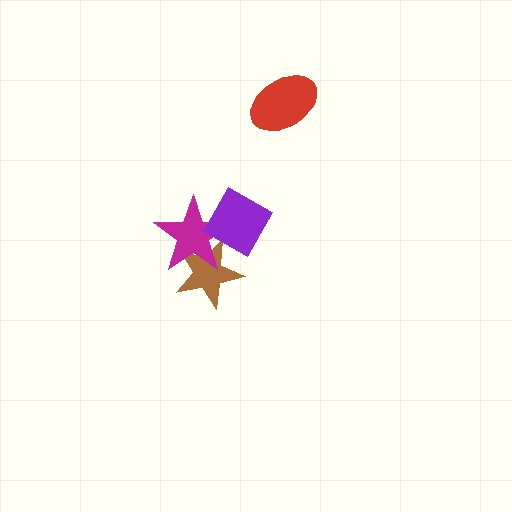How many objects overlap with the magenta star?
2 objects overlap with the magenta star.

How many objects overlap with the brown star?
2 objects overlap with the brown star.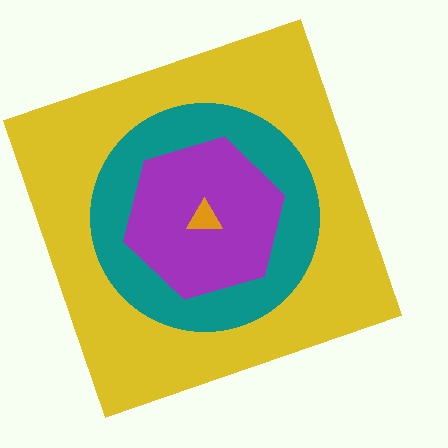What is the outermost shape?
The yellow square.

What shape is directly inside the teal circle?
The purple hexagon.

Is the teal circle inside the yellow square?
Yes.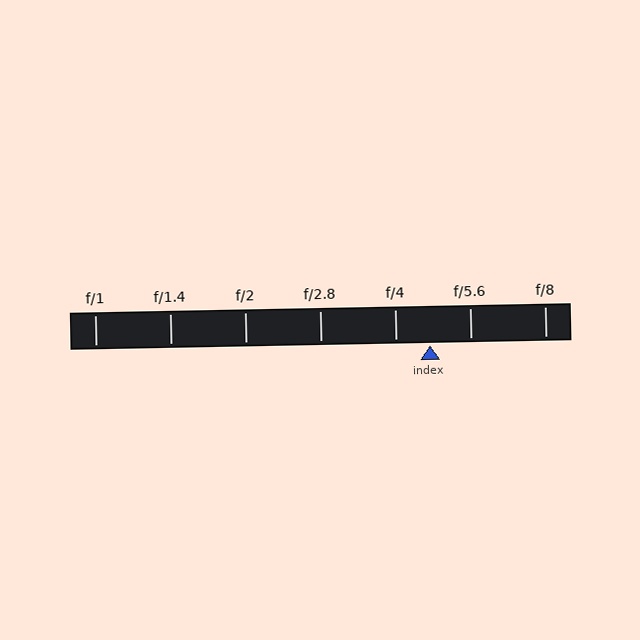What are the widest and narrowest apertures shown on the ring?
The widest aperture shown is f/1 and the narrowest is f/8.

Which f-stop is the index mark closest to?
The index mark is closest to f/4.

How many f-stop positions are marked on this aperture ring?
There are 7 f-stop positions marked.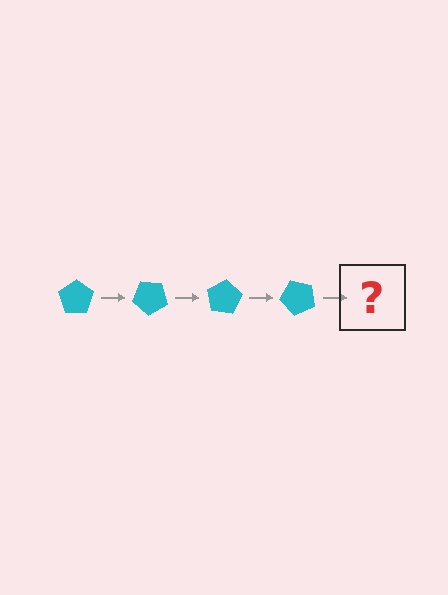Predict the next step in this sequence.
The next step is a cyan pentagon rotated 160 degrees.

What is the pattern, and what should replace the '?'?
The pattern is that the pentagon rotates 40 degrees each step. The '?' should be a cyan pentagon rotated 160 degrees.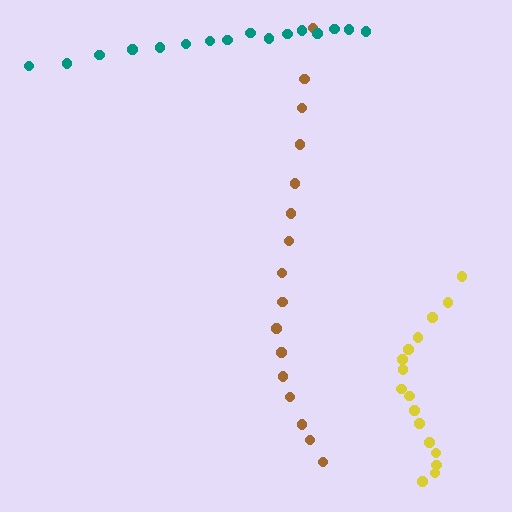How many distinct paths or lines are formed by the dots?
There are 3 distinct paths.